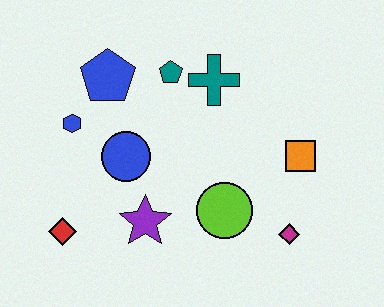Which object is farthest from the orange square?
The red diamond is farthest from the orange square.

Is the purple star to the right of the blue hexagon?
Yes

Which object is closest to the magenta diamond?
The lime circle is closest to the magenta diamond.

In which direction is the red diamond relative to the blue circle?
The red diamond is below the blue circle.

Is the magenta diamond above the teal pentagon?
No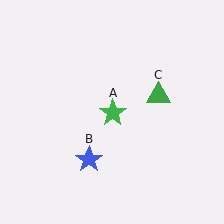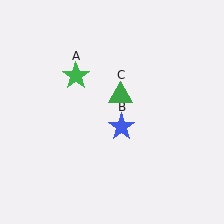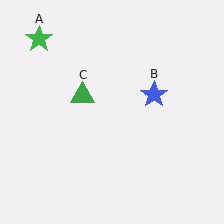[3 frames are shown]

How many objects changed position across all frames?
3 objects changed position: green star (object A), blue star (object B), green triangle (object C).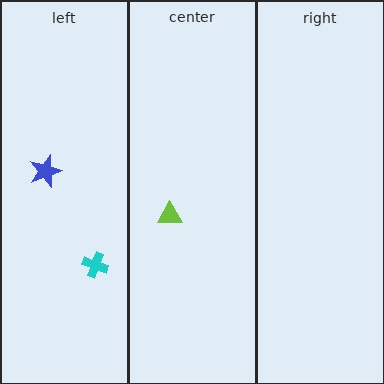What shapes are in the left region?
The cyan cross, the blue star.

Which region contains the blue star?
The left region.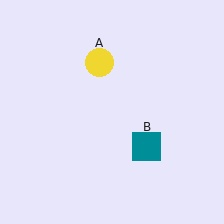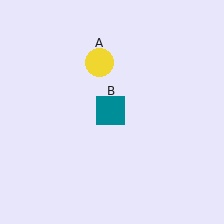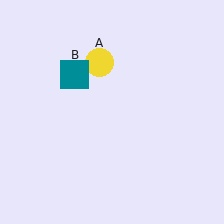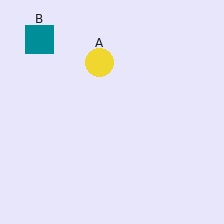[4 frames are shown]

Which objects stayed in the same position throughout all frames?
Yellow circle (object A) remained stationary.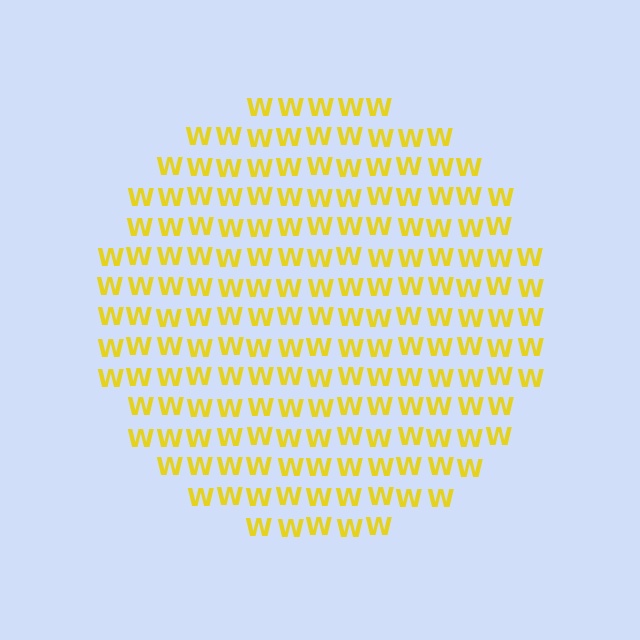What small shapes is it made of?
It is made of small letter W's.